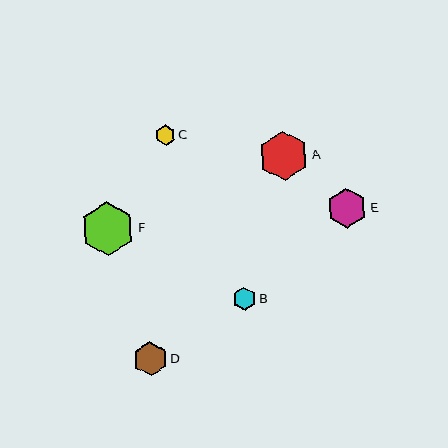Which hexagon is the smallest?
Hexagon C is the smallest with a size of approximately 20 pixels.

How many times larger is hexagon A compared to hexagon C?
Hexagon A is approximately 2.4 times the size of hexagon C.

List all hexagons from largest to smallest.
From largest to smallest: F, A, E, D, B, C.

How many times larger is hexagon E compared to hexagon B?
Hexagon E is approximately 1.7 times the size of hexagon B.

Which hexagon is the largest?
Hexagon F is the largest with a size of approximately 54 pixels.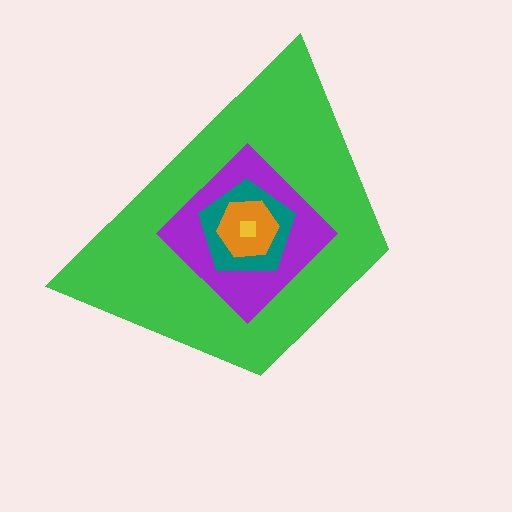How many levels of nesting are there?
5.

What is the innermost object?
The yellow square.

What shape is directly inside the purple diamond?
The teal pentagon.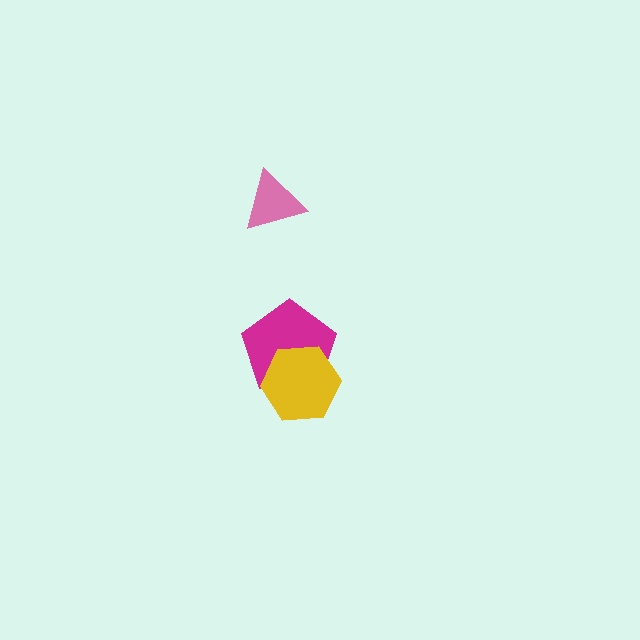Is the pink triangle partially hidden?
No, no other shape covers it.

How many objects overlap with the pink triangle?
0 objects overlap with the pink triangle.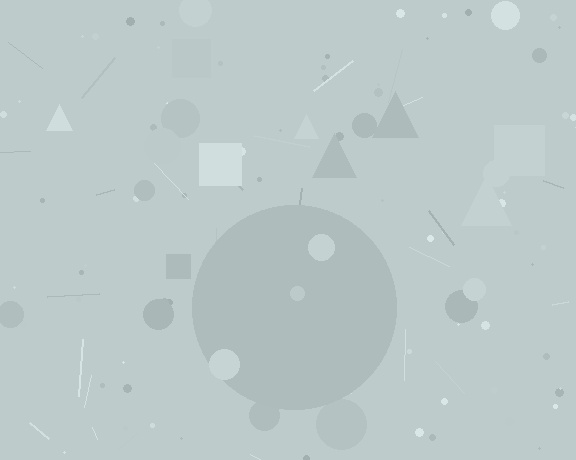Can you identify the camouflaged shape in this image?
The camouflaged shape is a circle.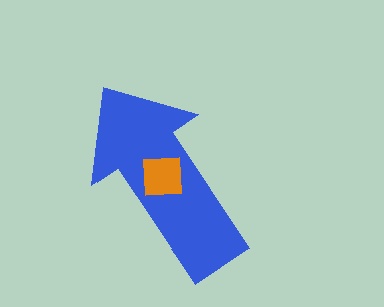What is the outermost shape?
The blue arrow.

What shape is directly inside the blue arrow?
The orange square.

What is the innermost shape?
The orange square.